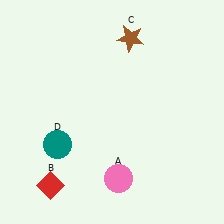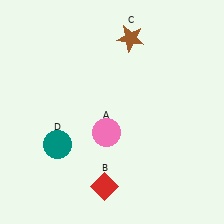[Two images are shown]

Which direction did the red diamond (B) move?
The red diamond (B) moved right.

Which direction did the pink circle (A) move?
The pink circle (A) moved up.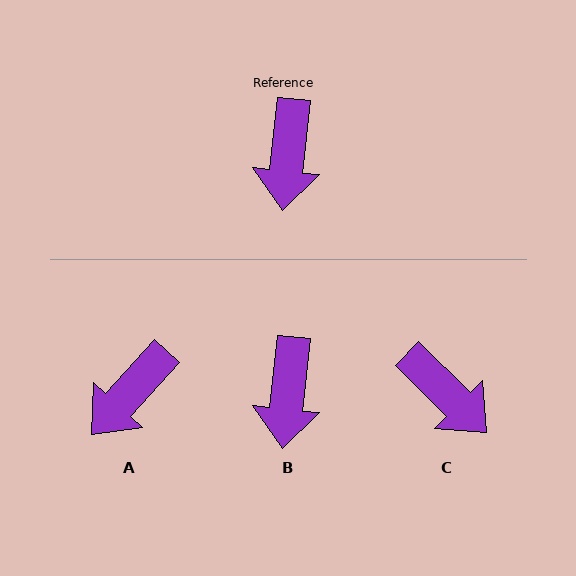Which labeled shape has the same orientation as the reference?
B.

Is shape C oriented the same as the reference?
No, it is off by about 51 degrees.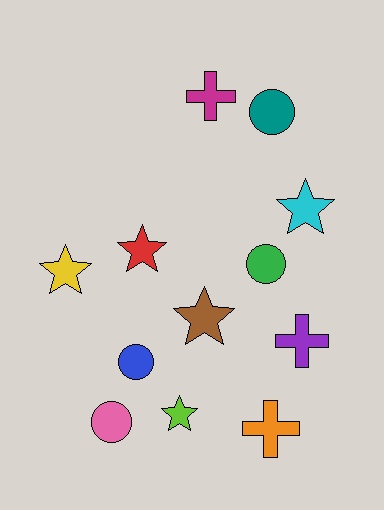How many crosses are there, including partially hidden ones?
There are 3 crosses.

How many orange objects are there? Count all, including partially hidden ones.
There is 1 orange object.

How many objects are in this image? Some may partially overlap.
There are 12 objects.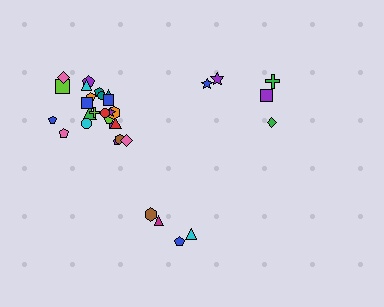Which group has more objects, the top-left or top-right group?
The top-left group.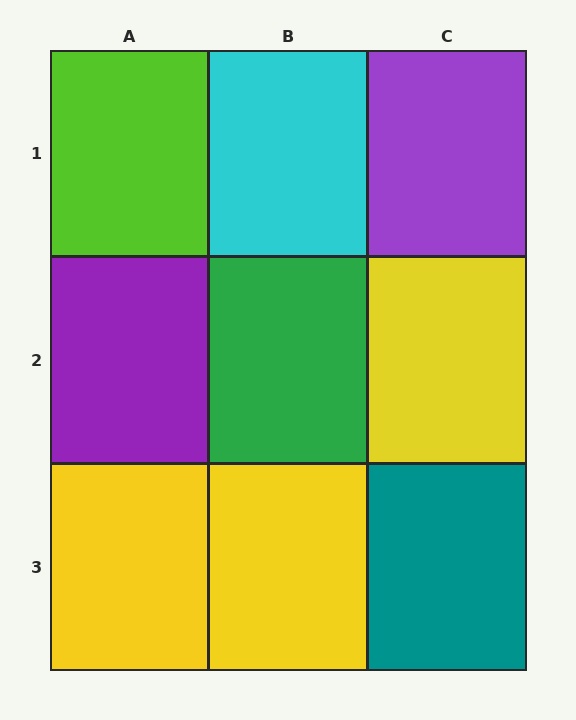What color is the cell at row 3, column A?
Yellow.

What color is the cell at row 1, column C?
Purple.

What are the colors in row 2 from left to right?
Purple, green, yellow.